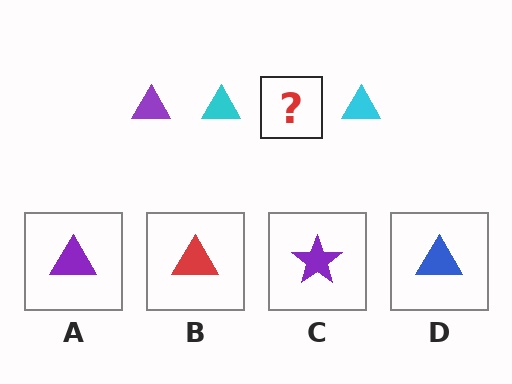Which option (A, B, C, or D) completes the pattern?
A.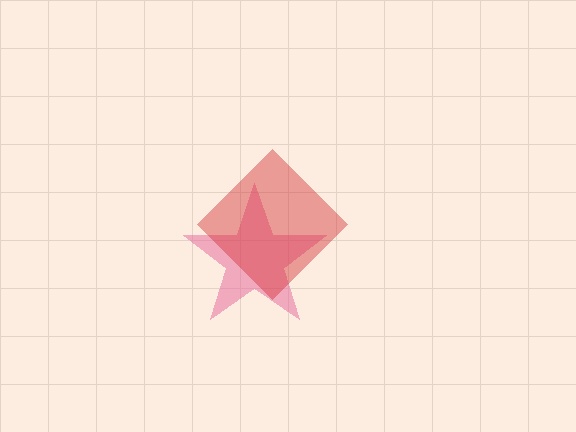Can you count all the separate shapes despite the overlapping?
Yes, there are 2 separate shapes.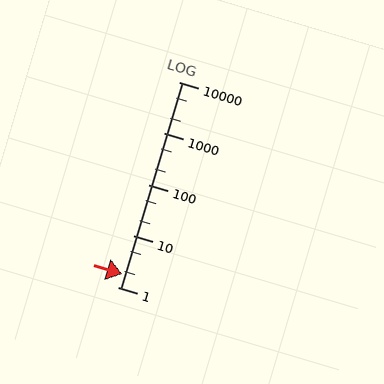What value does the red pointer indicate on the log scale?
The pointer indicates approximately 1.8.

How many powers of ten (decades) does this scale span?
The scale spans 4 decades, from 1 to 10000.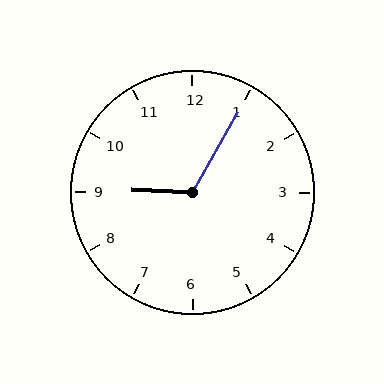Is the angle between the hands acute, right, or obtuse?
It is obtuse.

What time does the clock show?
9:05.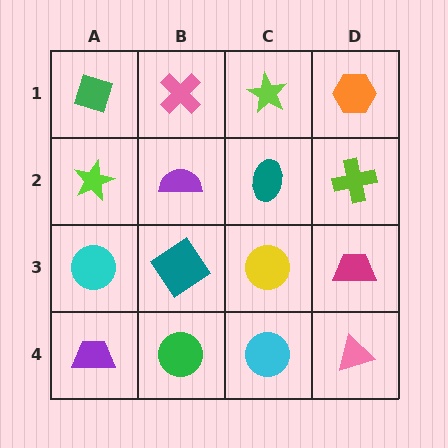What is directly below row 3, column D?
A pink triangle.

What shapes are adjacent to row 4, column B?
A teal diamond (row 3, column B), a purple trapezoid (row 4, column A), a cyan circle (row 4, column C).